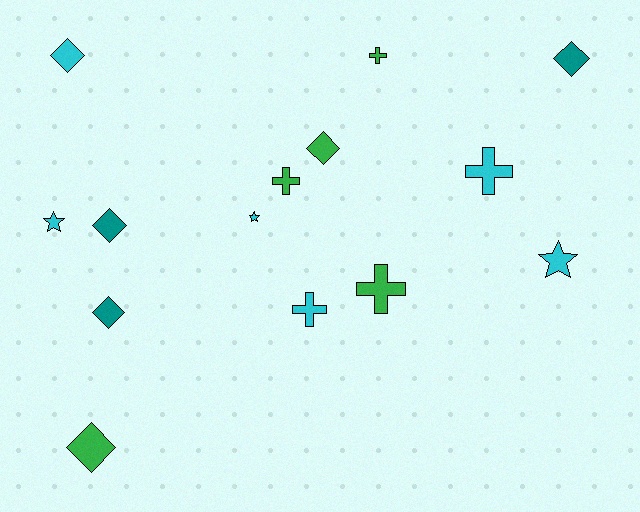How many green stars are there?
There are no green stars.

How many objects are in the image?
There are 14 objects.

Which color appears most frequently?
Cyan, with 6 objects.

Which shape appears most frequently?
Diamond, with 6 objects.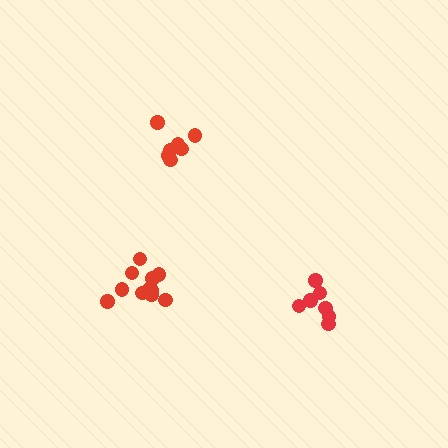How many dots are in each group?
Group 1: 7 dots, Group 2: 7 dots, Group 3: 11 dots (25 total).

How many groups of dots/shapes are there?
There are 3 groups.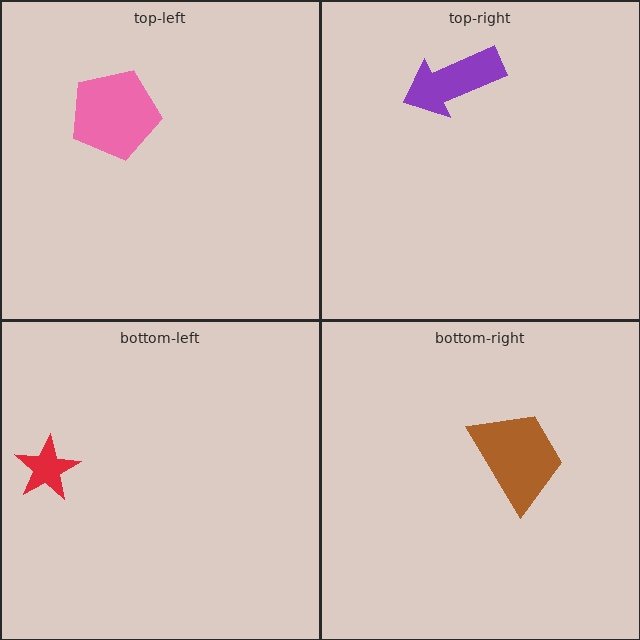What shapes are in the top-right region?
The purple arrow.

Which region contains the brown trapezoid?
The bottom-right region.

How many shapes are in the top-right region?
1.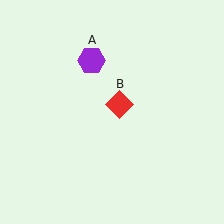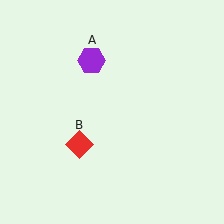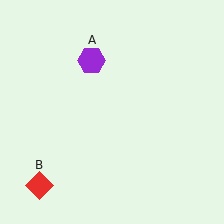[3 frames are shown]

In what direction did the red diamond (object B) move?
The red diamond (object B) moved down and to the left.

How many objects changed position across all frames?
1 object changed position: red diamond (object B).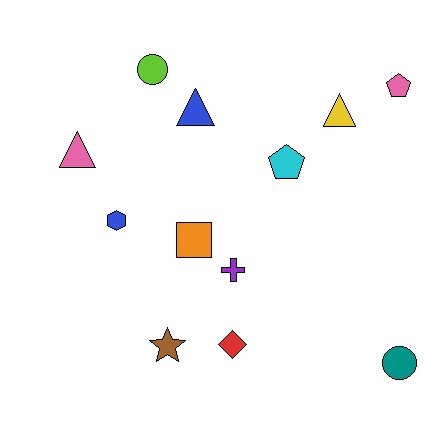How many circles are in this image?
There are 2 circles.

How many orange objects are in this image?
There is 1 orange object.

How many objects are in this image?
There are 12 objects.